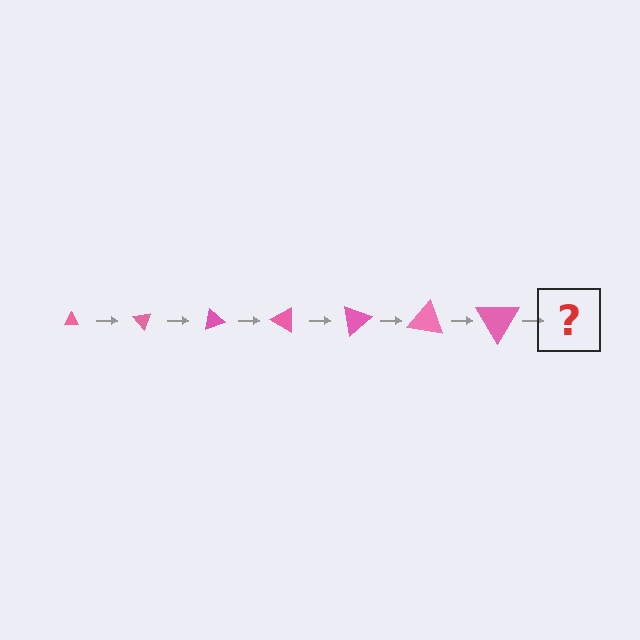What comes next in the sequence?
The next element should be a triangle, larger than the previous one and rotated 350 degrees from the start.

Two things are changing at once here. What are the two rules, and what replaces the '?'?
The two rules are that the triangle grows larger each step and it rotates 50 degrees each step. The '?' should be a triangle, larger than the previous one and rotated 350 degrees from the start.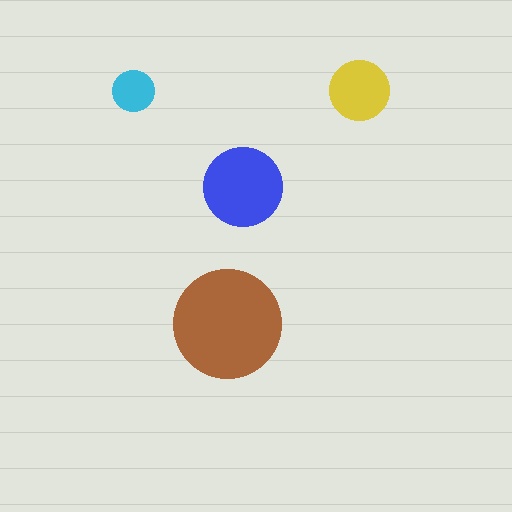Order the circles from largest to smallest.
the brown one, the blue one, the yellow one, the cyan one.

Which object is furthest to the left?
The cyan circle is leftmost.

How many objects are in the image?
There are 4 objects in the image.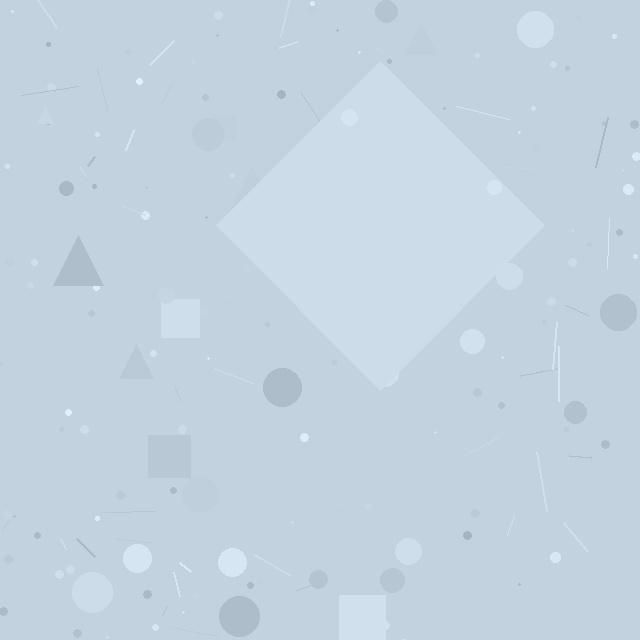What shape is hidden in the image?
A diamond is hidden in the image.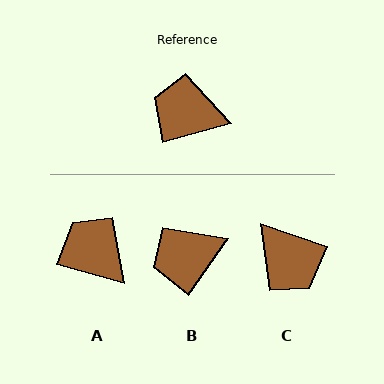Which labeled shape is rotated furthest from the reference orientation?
C, about 145 degrees away.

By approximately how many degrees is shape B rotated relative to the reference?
Approximately 39 degrees counter-clockwise.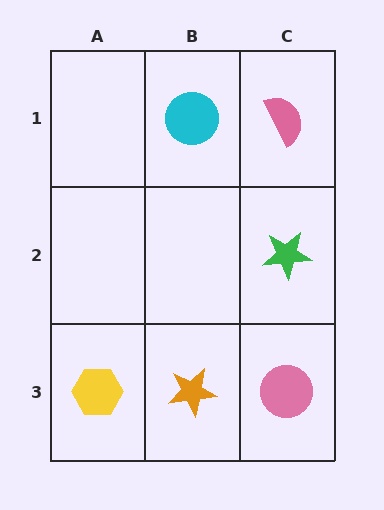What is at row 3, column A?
A yellow hexagon.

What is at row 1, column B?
A cyan circle.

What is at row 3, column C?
A pink circle.